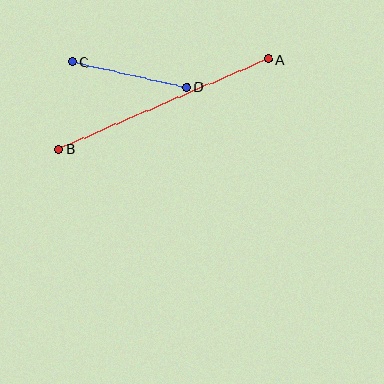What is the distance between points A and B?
The distance is approximately 228 pixels.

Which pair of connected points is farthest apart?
Points A and B are farthest apart.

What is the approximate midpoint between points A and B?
The midpoint is at approximately (164, 104) pixels.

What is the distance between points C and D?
The distance is approximately 117 pixels.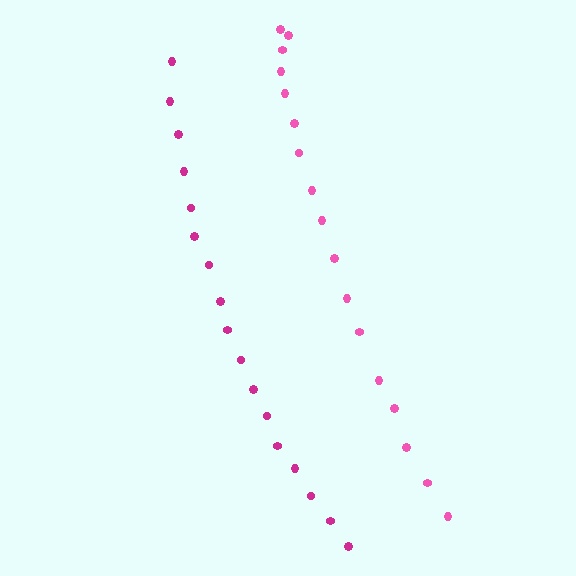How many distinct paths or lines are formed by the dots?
There are 2 distinct paths.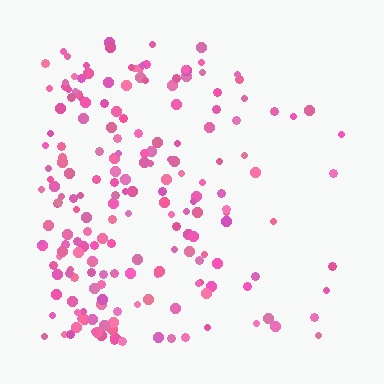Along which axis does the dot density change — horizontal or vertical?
Horizontal.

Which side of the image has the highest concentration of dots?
The left.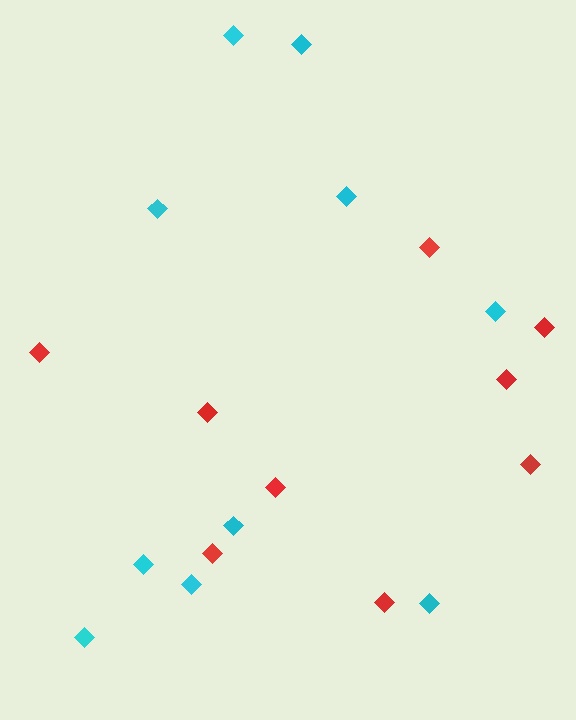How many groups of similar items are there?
There are 2 groups: one group of red diamonds (9) and one group of cyan diamonds (10).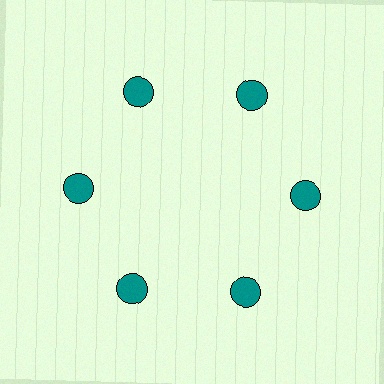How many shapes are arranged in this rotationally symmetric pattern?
There are 6 shapes, arranged in 6 groups of 1.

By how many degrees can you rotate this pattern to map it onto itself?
The pattern maps onto itself every 60 degrees of rotation.